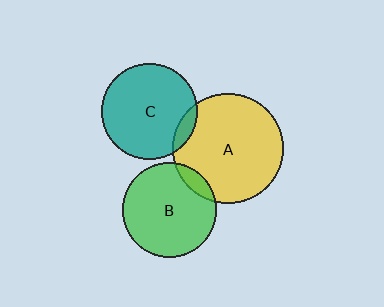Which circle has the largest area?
Circle A (yellow).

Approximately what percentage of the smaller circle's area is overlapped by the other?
Approximately 10%.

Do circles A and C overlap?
Yes.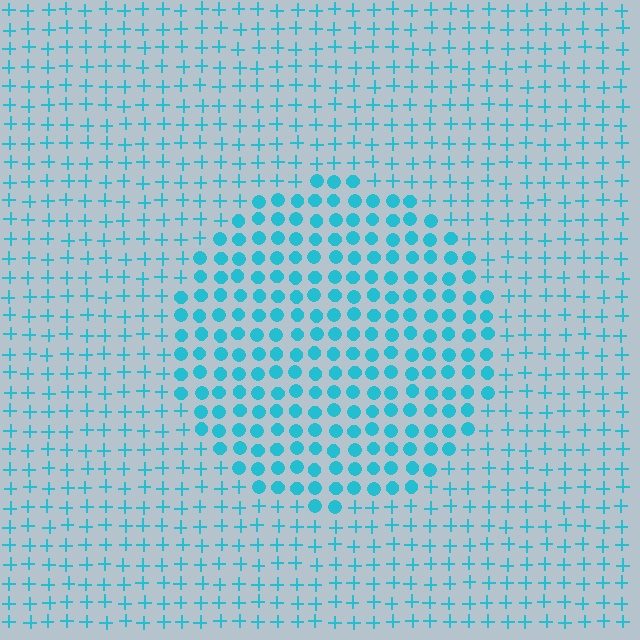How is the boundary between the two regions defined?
The boundary is defined by a change in element shape: circles inside vs. plus signs outside. All elements share the same color and spacing.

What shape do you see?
I see a circle.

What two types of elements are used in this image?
The image uses circles inside the circle region and plus signs outside it.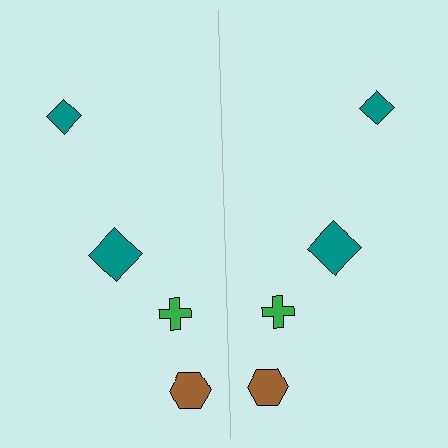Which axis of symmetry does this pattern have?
The pattern has a vertical axis of symmetry running through the center of the image.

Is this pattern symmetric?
Yes, this pattern has bilateral (reflection) symmetry.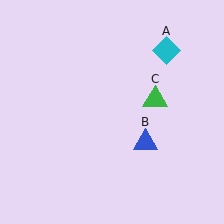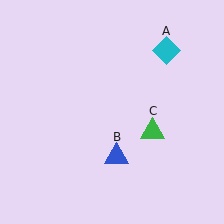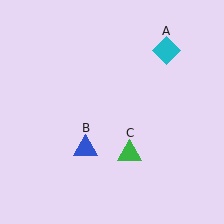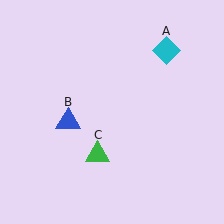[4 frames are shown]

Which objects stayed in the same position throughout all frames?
Cyan diamond (object A) remained stationary.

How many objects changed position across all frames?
2 objects changed position: blue triangle (object B), green triangle (object C).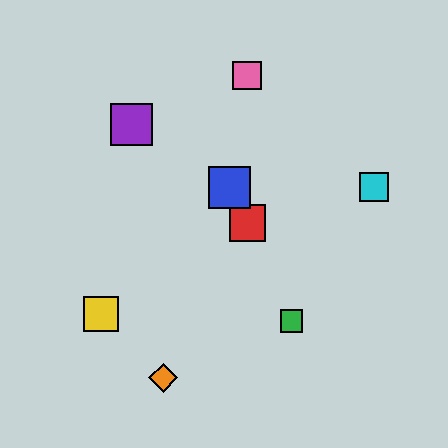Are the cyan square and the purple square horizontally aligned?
No, the cyan square is at y≈187 and the purple square is at y≈124.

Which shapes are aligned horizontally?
The blue square, the cyan square are aligned horizontally.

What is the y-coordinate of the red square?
The red square is at y≈223.